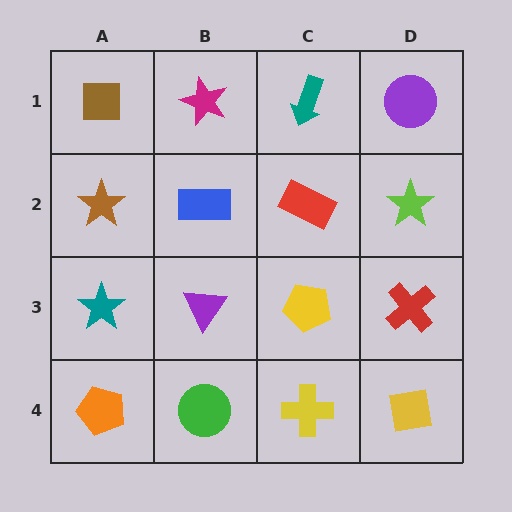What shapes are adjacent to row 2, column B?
A magenta star (row 1, column B), a purple triangle (row 3, column B), a brown star (row 2, column A), a red rectangle (row 2, column C).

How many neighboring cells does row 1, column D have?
2.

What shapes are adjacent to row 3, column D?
A lime star (row 2, column D), a yellow square (row 4, column D), a yellow pentagon (row 3, column C).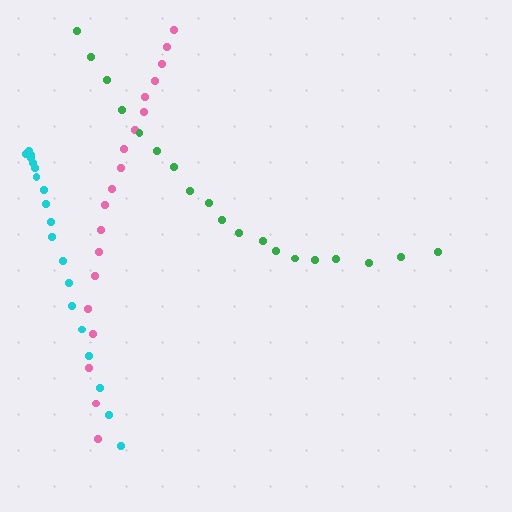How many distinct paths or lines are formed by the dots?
There are 3 distinct paths.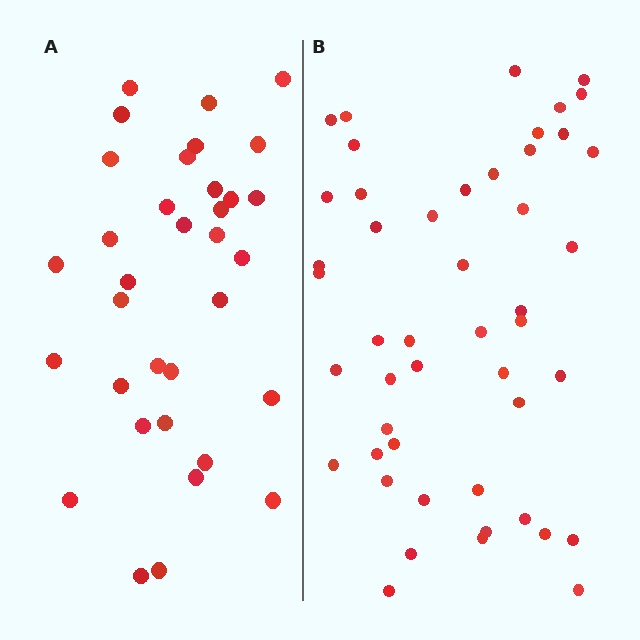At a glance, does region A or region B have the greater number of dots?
Region B (the right region) has more dots.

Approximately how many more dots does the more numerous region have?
Region B has approximately 15 more dots than region A.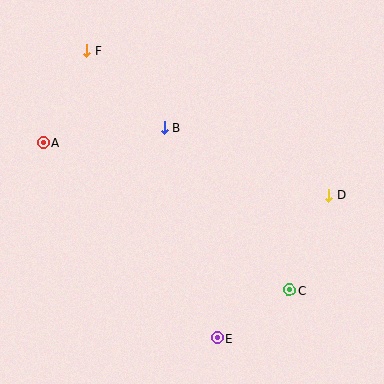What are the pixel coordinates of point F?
Point F is at (87, 51).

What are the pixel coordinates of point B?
Point B is at (164, 128).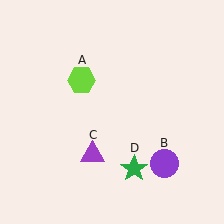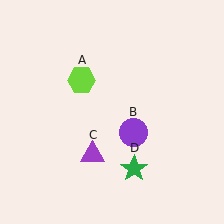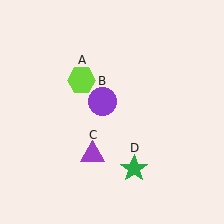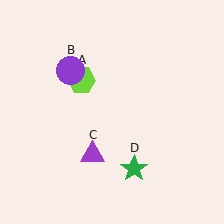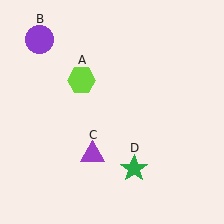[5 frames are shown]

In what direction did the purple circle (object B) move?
The purple circle (object B) moved up and to the left.